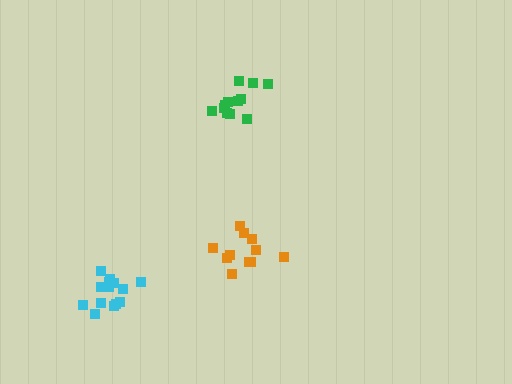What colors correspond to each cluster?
The clusters are colored: cyan, orange, green.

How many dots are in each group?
Group 1: 14 dots, Group 2: 11 dots, Group 3: 12 dots (37 total).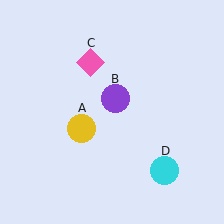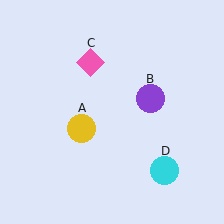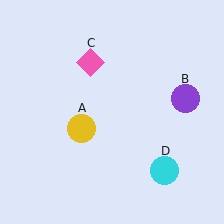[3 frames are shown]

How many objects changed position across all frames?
1 object changed position: purple circle (object B).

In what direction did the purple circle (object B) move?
The purple circle (object B) moved right.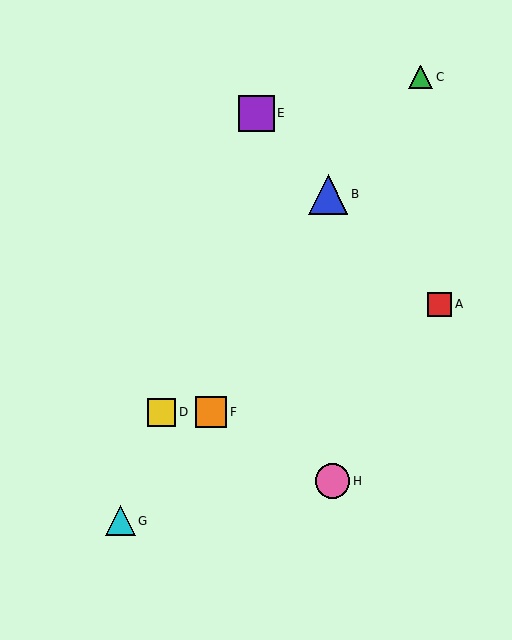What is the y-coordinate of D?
Object D is at y≈412.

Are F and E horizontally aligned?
No, F is at y≈412 and E is at y≈113.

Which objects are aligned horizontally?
Objects D, F are aligned horizontally.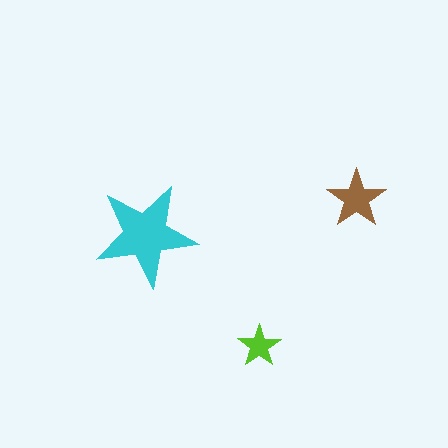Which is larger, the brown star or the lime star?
The brown one.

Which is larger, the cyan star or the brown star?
The cyan one.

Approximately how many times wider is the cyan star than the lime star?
About 2.5 times wider.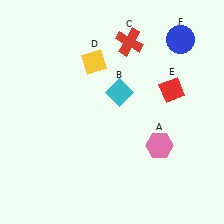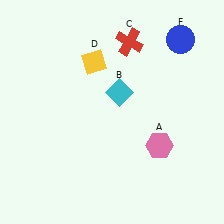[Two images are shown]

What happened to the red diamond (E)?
The red diamond (E) was removed in Image 2. It was in the top-right area of Image 1.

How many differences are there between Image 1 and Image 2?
There is 1 difference between the two images.